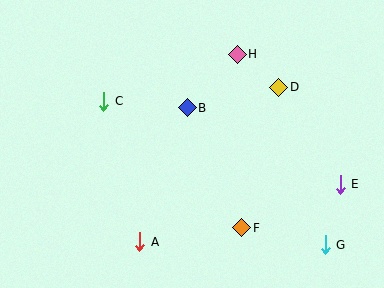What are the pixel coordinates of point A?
Point A is at (140, 242).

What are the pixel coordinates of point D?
Point D is at (279, 87).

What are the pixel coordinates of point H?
Point H is at (237, 54).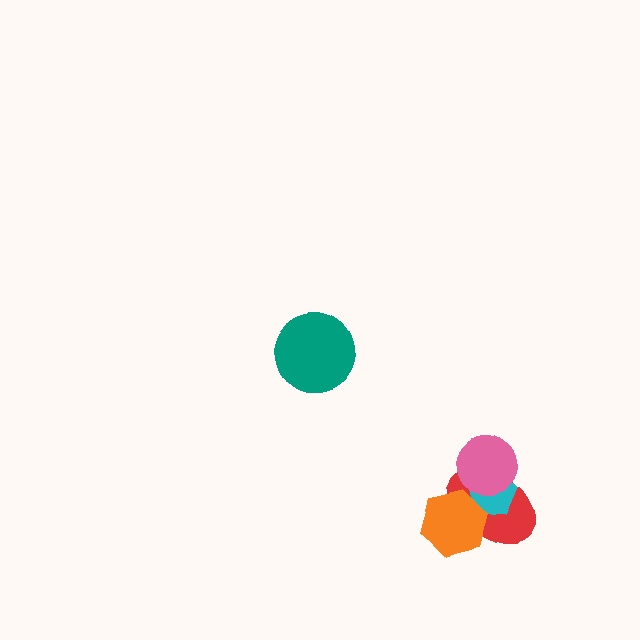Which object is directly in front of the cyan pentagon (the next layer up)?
The orange hexagon is directly in front of the cyan pentagon.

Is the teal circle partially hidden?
No, no other shape covers it.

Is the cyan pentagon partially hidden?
Yes, it is partially covered by another shape.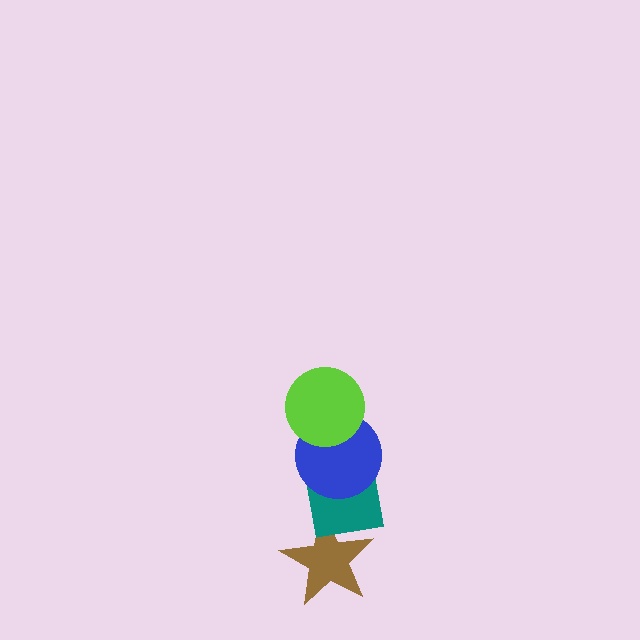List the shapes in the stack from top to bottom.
From top to bottom: the lime circle, the blue circle, the teal square, the brown star.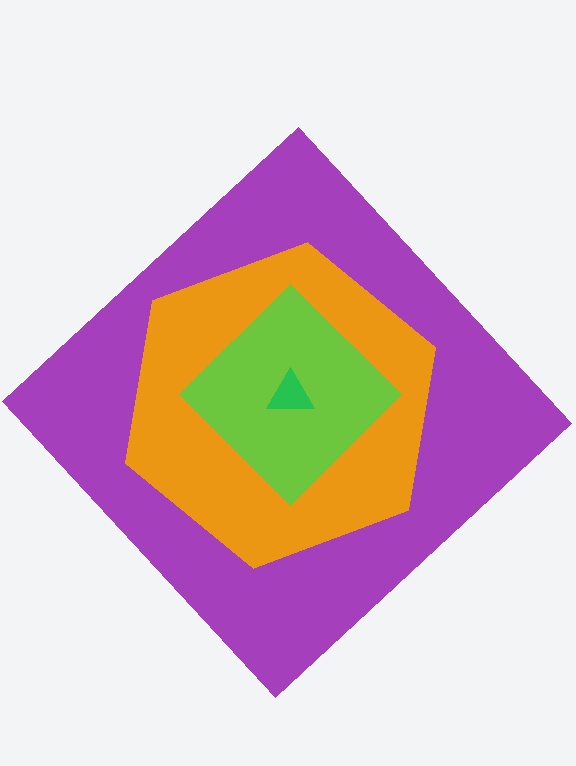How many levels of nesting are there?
4.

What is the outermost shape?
The purple diamond.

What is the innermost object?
The green triangle.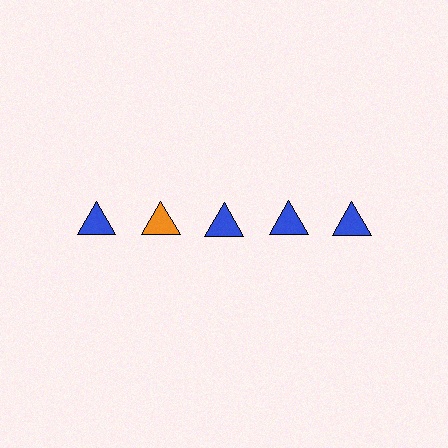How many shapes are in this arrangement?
There are 5 shapes arranged in a grid pattern.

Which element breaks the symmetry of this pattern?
The orange triangle in the top row, second from left column breaks the symmetry. All other shapes are blue triangles.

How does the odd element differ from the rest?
It has a different color: orange instead of blue.